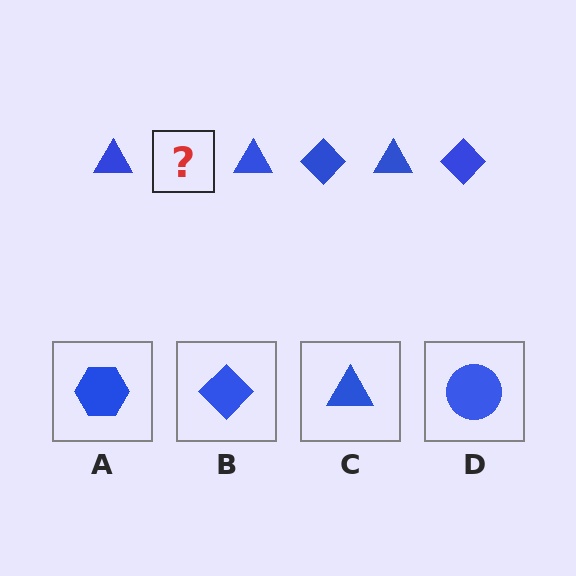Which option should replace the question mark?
Option B.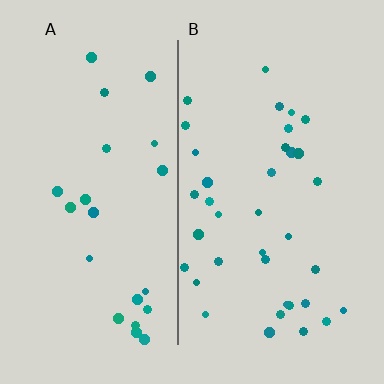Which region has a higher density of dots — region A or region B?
B (the right).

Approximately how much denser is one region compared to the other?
Approximately 1.6× — region B over region A.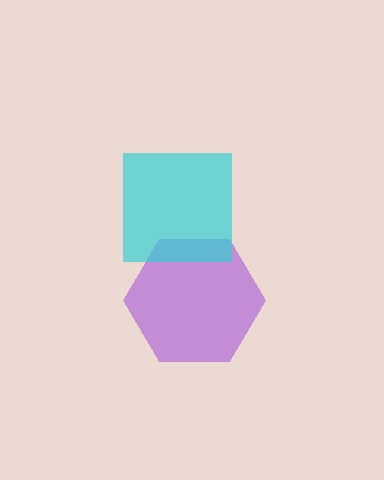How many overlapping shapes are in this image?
There are 2 overlapping shapes in the image.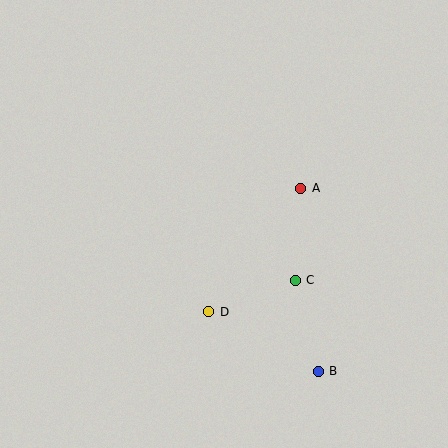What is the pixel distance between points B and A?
The distance between B and A is 184 pixels.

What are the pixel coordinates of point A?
Point A is at (301, 188).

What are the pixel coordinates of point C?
Point C is at (295, 280).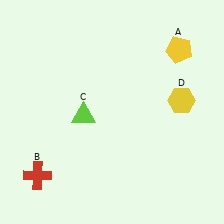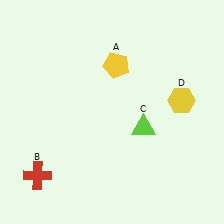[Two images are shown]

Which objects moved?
The objects that moved are: the yellow pentagon (A), the lime triangle (C).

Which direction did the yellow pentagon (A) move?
The yellow pentagon (A) moved left.